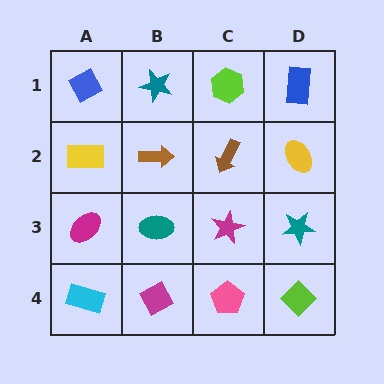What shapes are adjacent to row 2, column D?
A blue rectangle (row 1, column D), a teal star (row 3, column D), a brown arrow (row 2, column C).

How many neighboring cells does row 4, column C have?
3.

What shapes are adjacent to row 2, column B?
A teal star (row 1, column B), a teal ellipse (row 3, column B), a yellow rectangle (row 2, column A), a brown arrow (row 2, column C).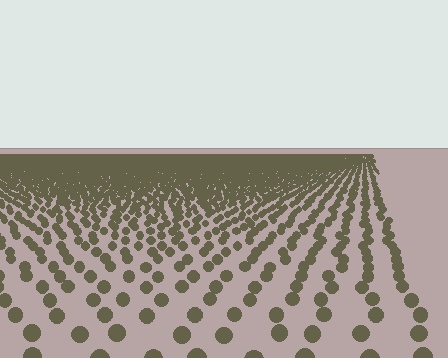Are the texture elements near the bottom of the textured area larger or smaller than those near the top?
Larger. Near the bottom, elements are closer to the viewer and appear at a bigger on-screen size.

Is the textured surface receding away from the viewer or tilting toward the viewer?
The surface is receding away from the viewer. Texture elements get smaller and denser toward the top.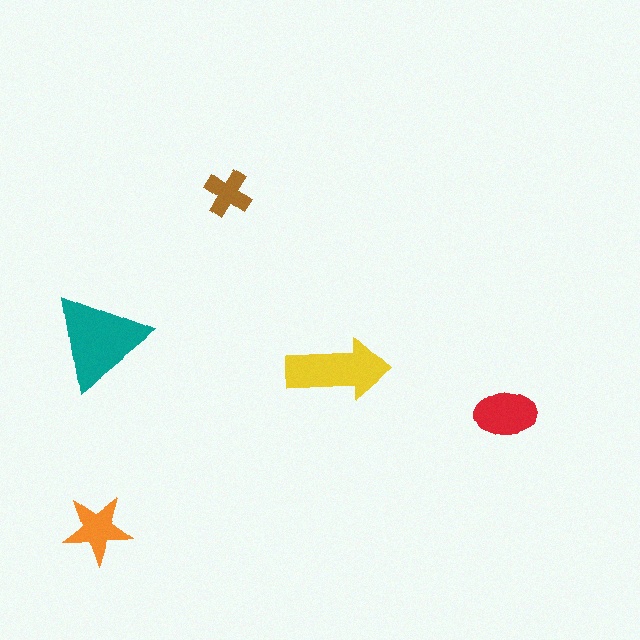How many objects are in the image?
There are 5 objects in the image.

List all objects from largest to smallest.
The teal triangle, the yellow arrow, the red ellipse, the orange star, the brown cross.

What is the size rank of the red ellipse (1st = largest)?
3rd.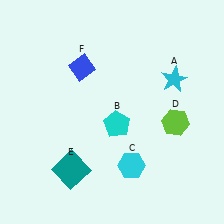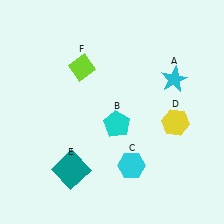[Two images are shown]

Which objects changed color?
D changed from lime to yellow. F changed from blue to lime.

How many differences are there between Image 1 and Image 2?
There are 2 differences between the two images.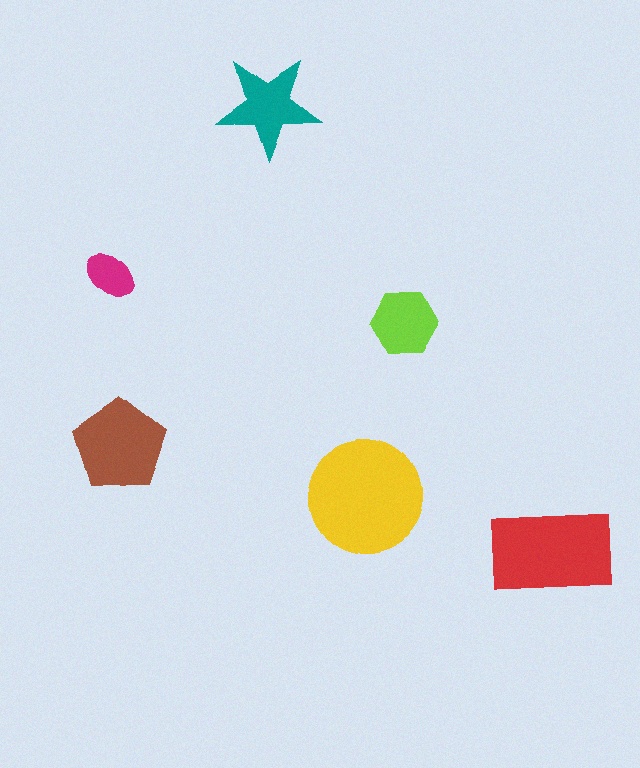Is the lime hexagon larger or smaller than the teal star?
Smaller.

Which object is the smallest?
The magenta ellipse.